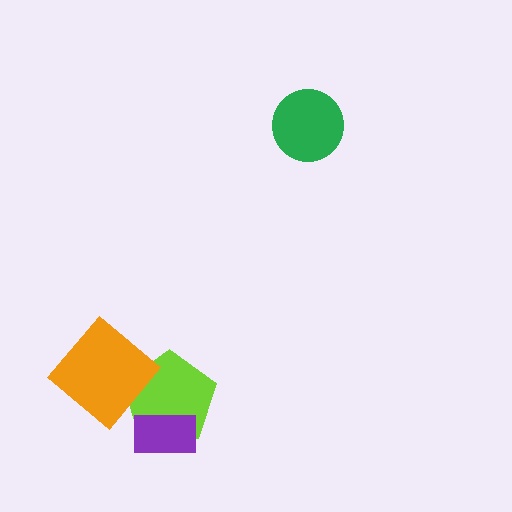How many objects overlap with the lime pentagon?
2 objects overlap with the lime pentagon.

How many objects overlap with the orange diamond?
1 object overlaps with the orange diamond.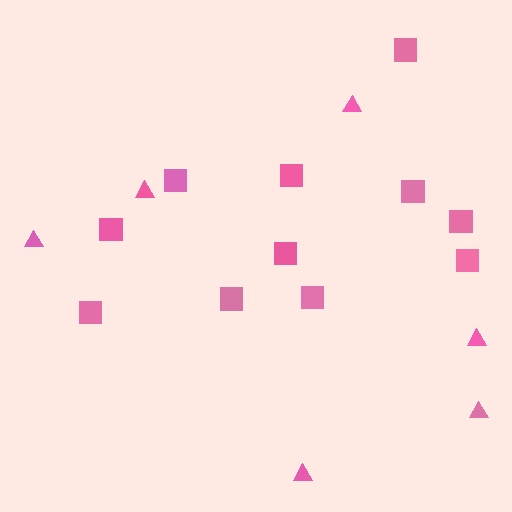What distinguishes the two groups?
There are 2 groups: one group of squares (11) and one group of triangles (6).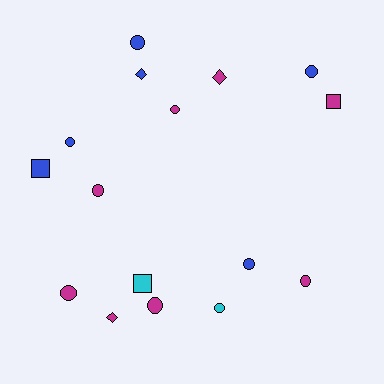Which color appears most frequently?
Magenta, with 8 objects.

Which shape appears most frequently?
Circle, with 10 objects.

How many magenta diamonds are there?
There are 2 magenta diamonds.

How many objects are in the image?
There are 16 objects.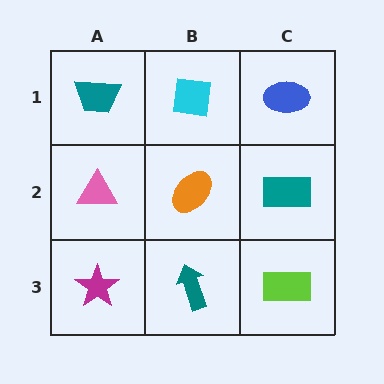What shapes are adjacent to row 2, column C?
A blue ellipse (row 1, column C), a lime rectangle (row 3, column C), an orange ellipse (row 2, column B).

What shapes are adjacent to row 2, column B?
A cyan square (row 1, column B), a teal arrow (row 3, column B), a pink triangle (row 2, column A), a teal rectangle (row 2, column C).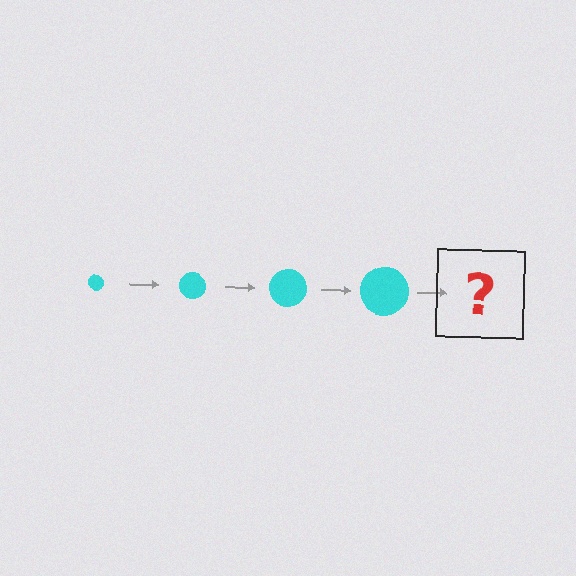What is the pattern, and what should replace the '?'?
The pattern is that the circle gets progressively larger each step. The '?' should be a cyan circle, larger than the previous one.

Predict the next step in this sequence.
The next step is a cyan circle, larger than the previous one.